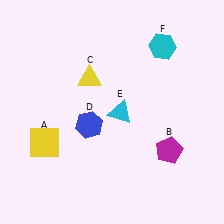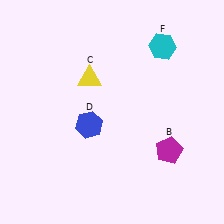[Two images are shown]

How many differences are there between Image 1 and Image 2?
There are 2 differences between the two images.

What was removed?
The yellow square (A), the cyan triangle (E) were removed in Image 2.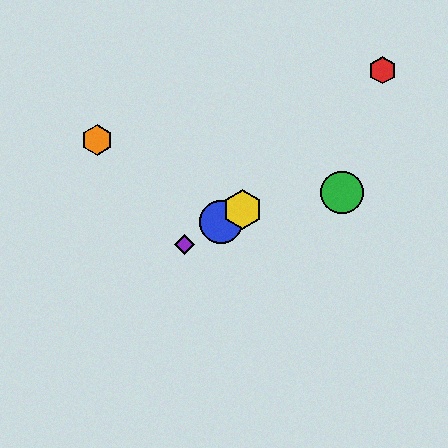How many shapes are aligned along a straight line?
3 shapes (the blue circle, the yellow hexagon, the purple diamond) are aligned along a straight line.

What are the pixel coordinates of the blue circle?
The blue circle is at (221, 222).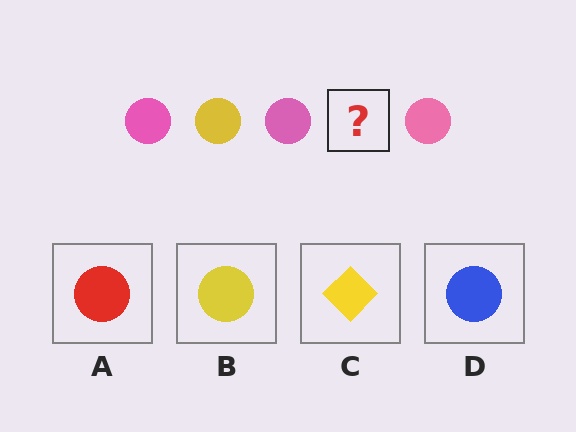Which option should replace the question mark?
Option B.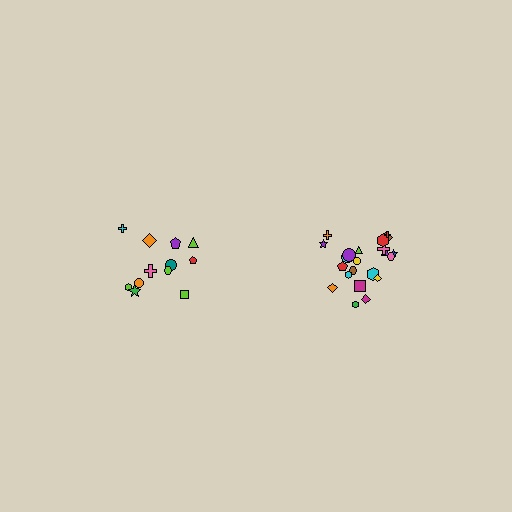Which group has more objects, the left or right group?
The right group.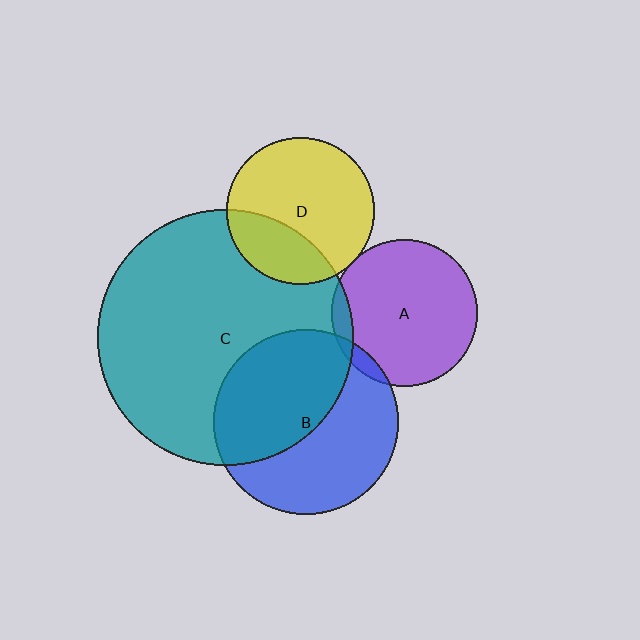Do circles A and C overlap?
Yes.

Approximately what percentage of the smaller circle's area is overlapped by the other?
Approximately 5%.